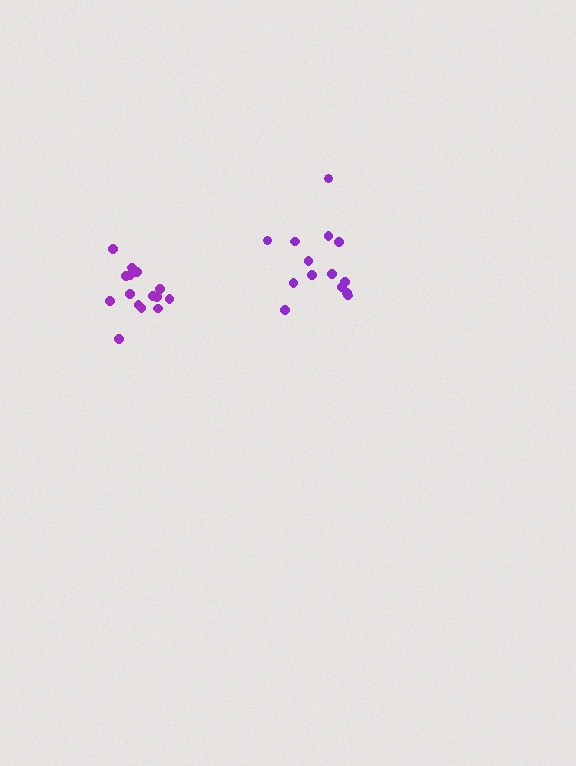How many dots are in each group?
Group 1: 14 dots, Group 2: 15 dots (29 total).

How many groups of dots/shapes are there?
There are 2 groups.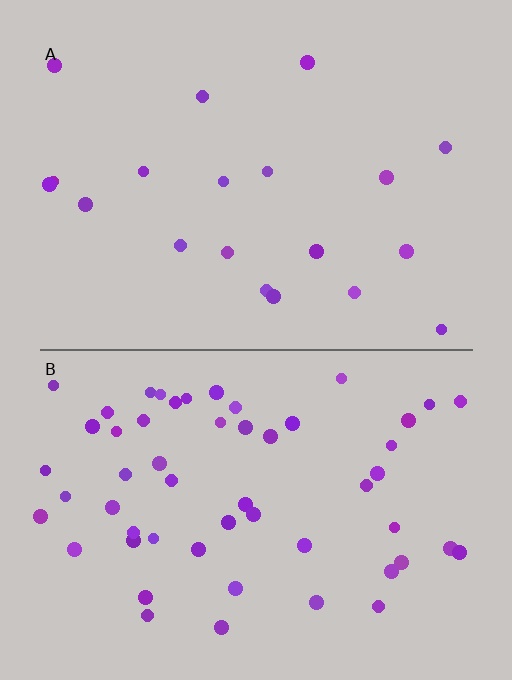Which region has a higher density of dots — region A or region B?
B (the bottom).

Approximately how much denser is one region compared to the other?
Approximately 2.8× — region B over region A.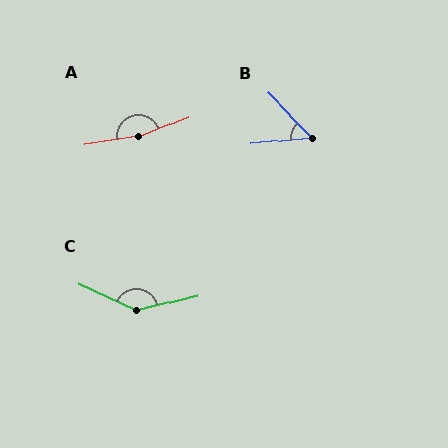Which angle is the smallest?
B, at approximately 51 degrees.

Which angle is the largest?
A, at approximately 167 degrees.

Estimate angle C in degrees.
Approximately 141 degrees.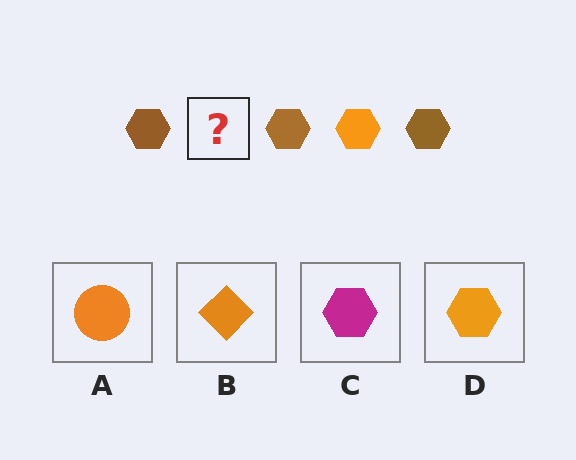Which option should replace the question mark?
Option D.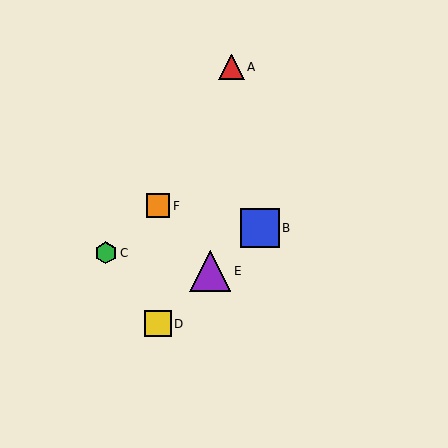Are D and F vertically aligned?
Yes, both are at x≈158.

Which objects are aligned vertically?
Objects D, F are aligned vertically.